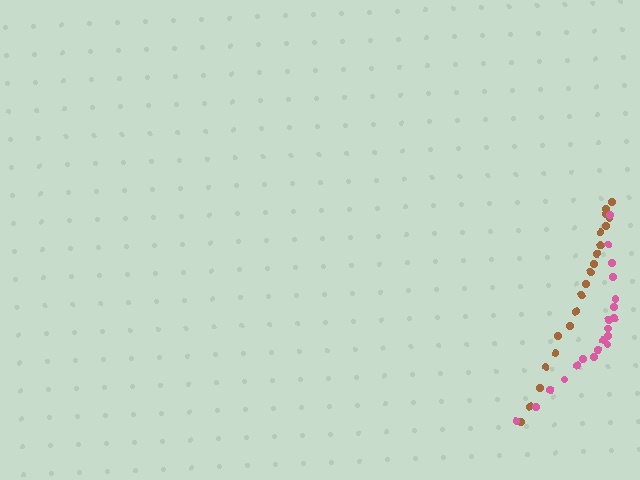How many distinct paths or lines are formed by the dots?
There are 2 distinct paths.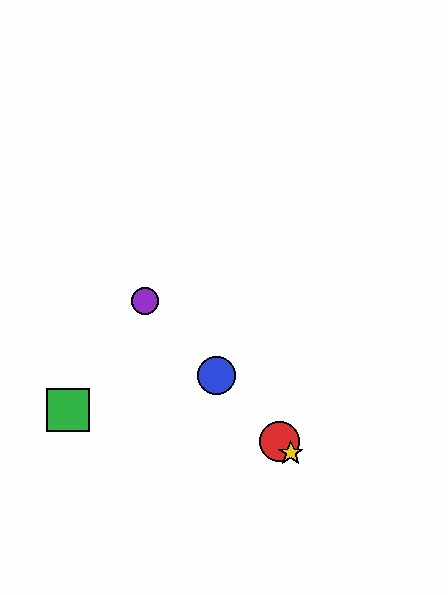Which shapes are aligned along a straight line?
The red circle, the blue circle, the yellow star, the purple circle are aligned along a straight line.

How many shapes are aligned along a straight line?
4 shapes (the red circle, the blue circle, the yellow star, the purple circle) are aligned along a straight line.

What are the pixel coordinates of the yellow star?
The yellow star is at (291, 453).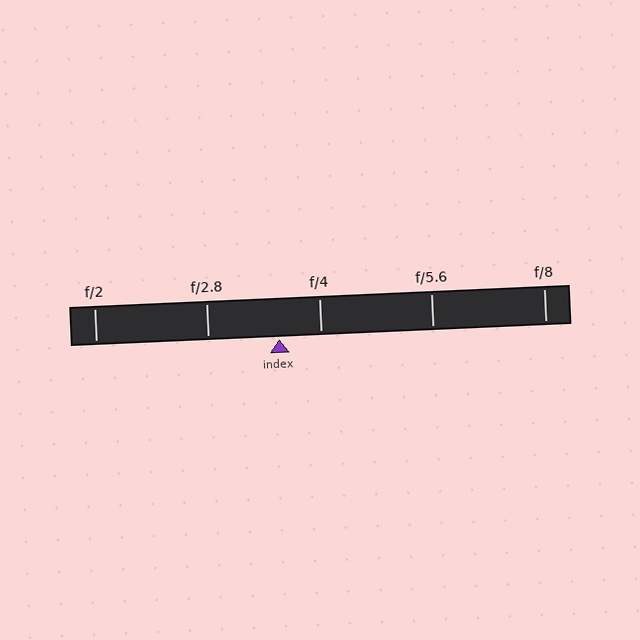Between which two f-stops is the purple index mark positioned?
The index mark is between f/2.8 and f/4.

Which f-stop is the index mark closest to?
The index mark is closest to f/4.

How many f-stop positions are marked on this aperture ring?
There are 5 f-stop positions marked.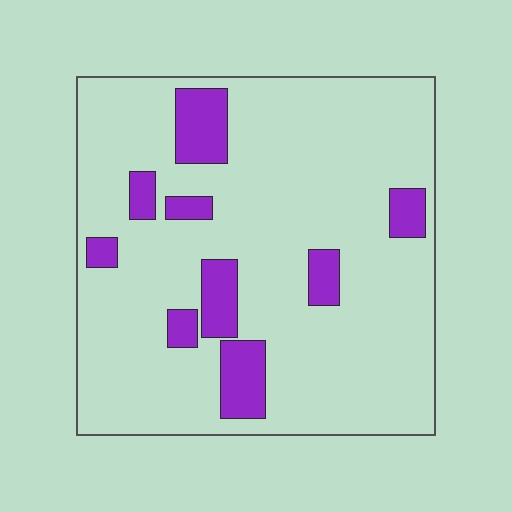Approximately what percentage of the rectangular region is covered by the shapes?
Approximately 15%.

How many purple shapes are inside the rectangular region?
9.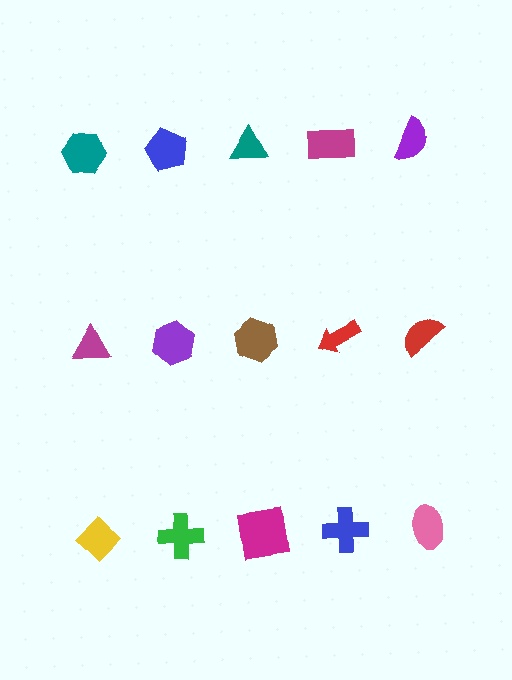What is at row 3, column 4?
A blue cross.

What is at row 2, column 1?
A magenta triangle.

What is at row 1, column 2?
A blue pentagon.